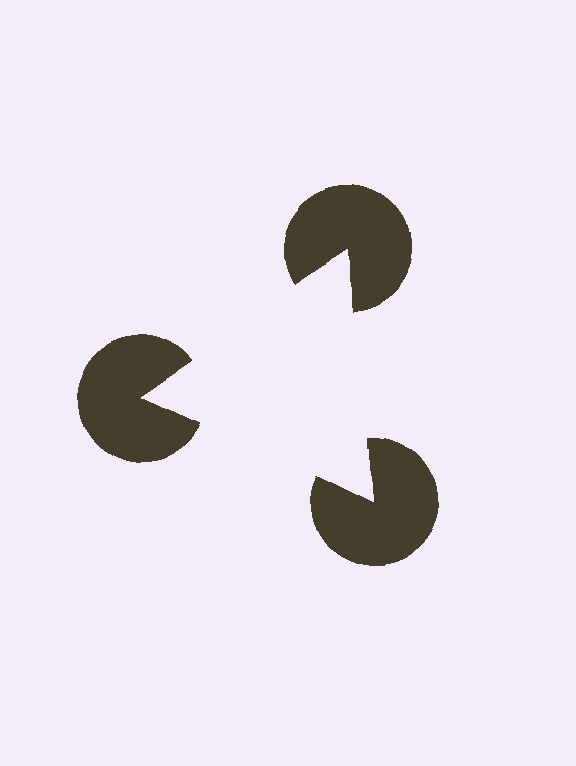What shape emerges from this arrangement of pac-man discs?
An illusory triangle — its edges are inferred from the aligned wedge cuts in the pac-man discs, not physically drawn.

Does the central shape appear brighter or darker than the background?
It typically appears slightly brighter than the background, even though no actual brightness change is drawn.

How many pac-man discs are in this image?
There are 3 — one at each vertex of the illusory triangle.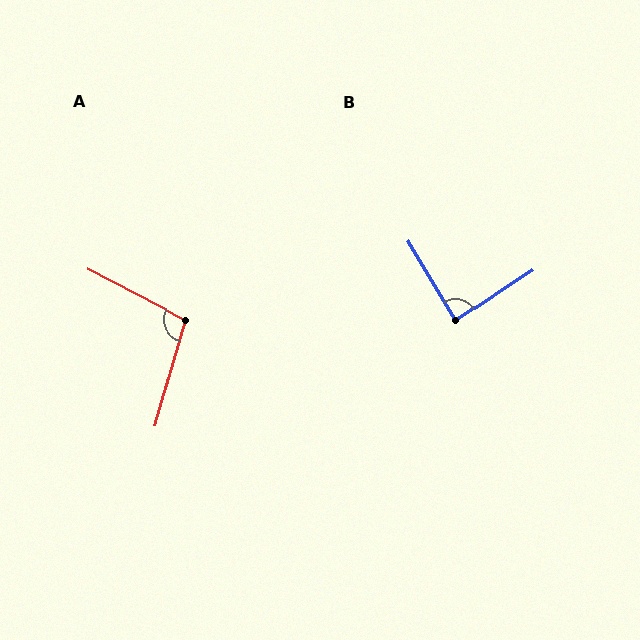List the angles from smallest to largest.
B (87°), A (101°).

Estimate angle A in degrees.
Approximately 101 degrees.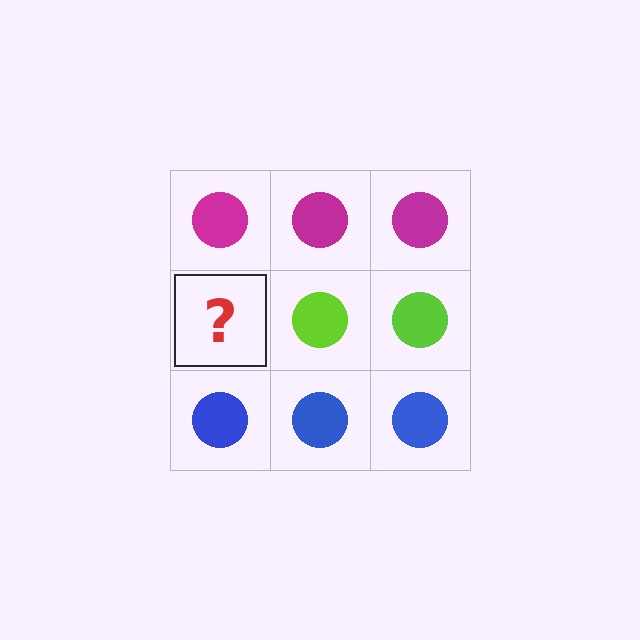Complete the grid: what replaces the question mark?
The question mark should be replaced with a lime circle.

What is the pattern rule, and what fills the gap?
The rule is that each row has a consistent color. The gap should be filled with a lime circle.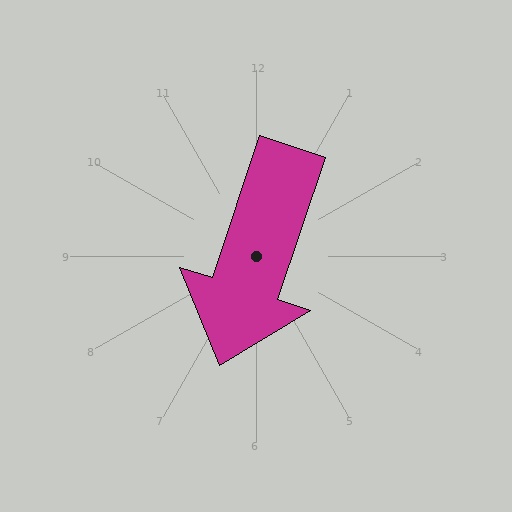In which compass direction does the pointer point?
South.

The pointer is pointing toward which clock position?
Roughly 7 o'clock.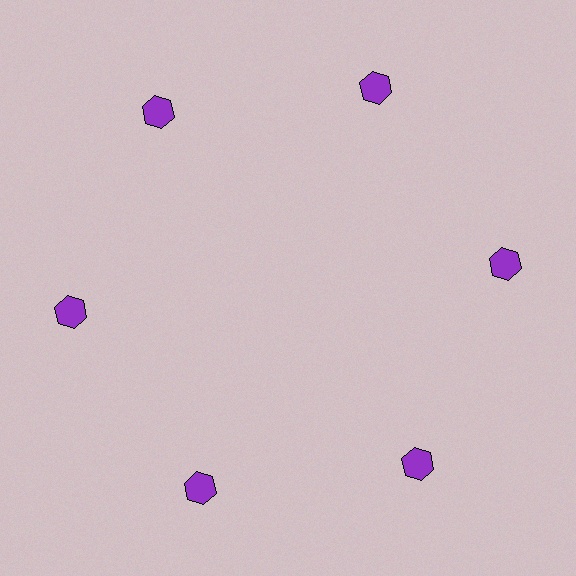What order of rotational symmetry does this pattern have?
This pattern has 6-fold rotational symmetry.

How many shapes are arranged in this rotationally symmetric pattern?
There are 6 shapes, arranged in 6 groups of 1.